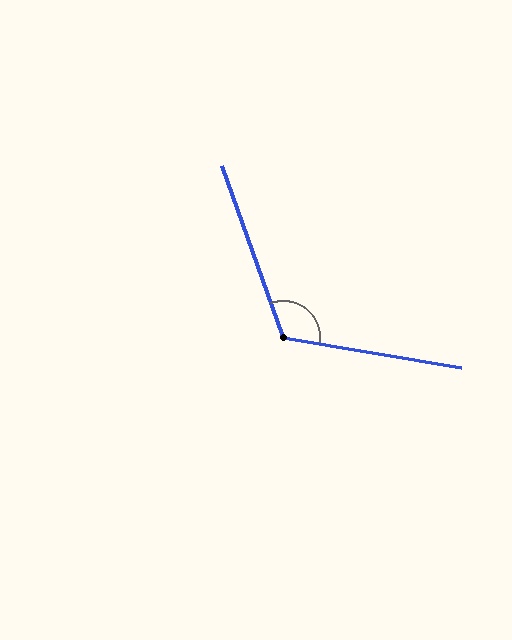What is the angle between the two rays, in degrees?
Approximately 119 degrees.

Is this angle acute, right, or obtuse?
It is obtuse.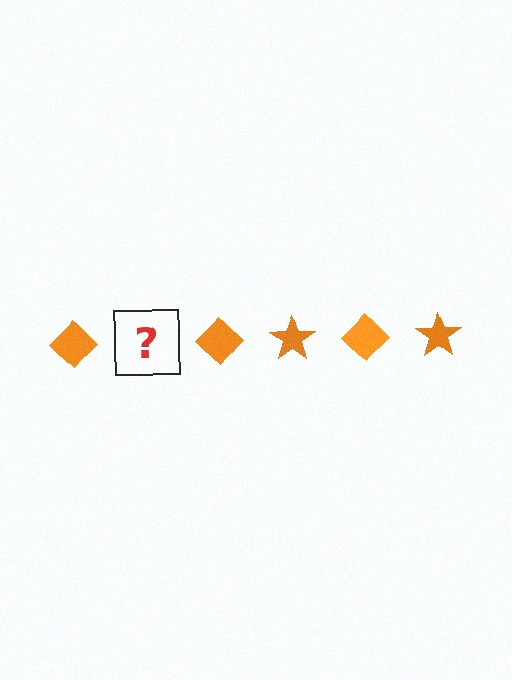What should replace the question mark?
The question mark should be replaced with an orange star.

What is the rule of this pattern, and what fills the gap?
The rule is that the pattern cycles through diamond, star shapes in orange. The gap should be filled with an orange star.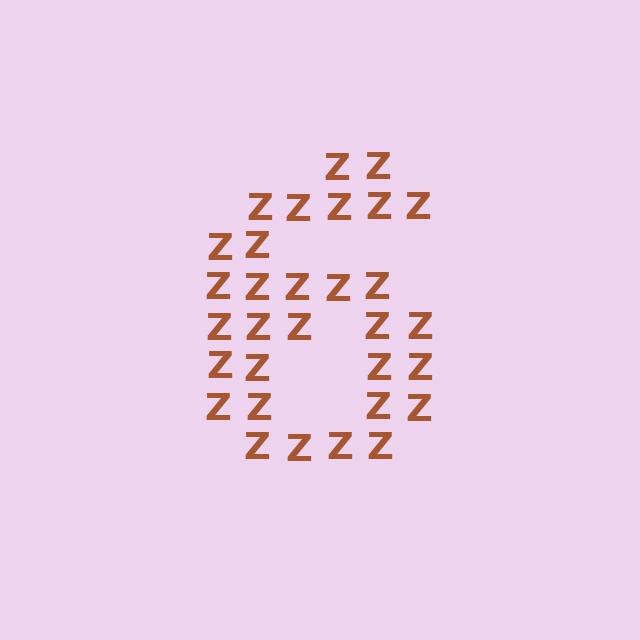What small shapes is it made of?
It is made of small letter Z's.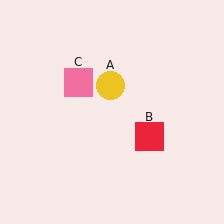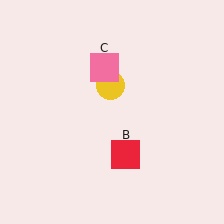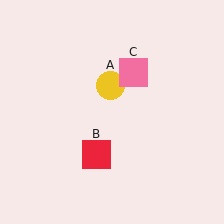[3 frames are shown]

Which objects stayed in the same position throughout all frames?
Yellow circle (object A) remained stationary.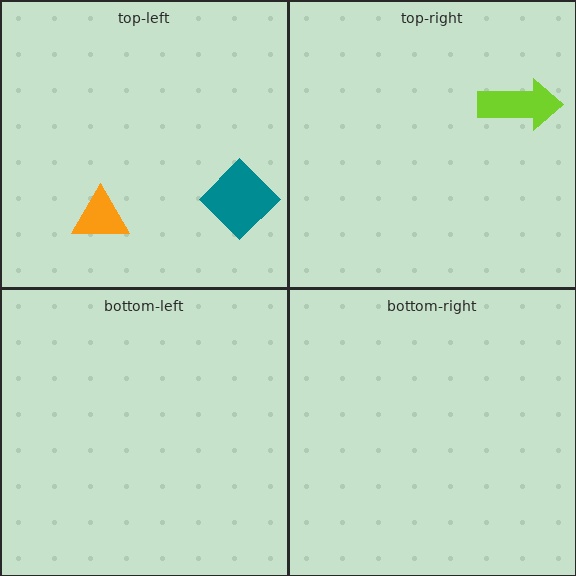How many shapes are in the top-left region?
2.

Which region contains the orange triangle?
The top-left region.